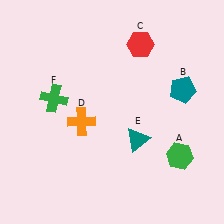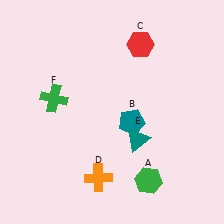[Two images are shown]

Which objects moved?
The objects that moved are: the green hexagon (A), the teal pentagon (B), the orange cross (D).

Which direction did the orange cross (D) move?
The orange cross (D) moved down.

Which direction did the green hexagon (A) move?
The green hexagon (A) moved left.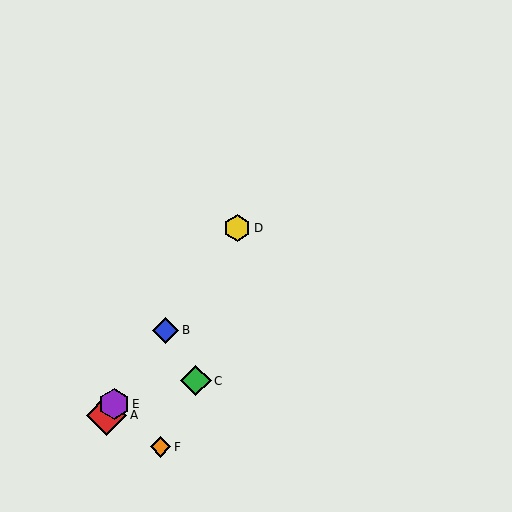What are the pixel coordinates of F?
Object F is at (160, 447).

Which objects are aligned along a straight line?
Objects A, B, D, E are aligned along a straight line.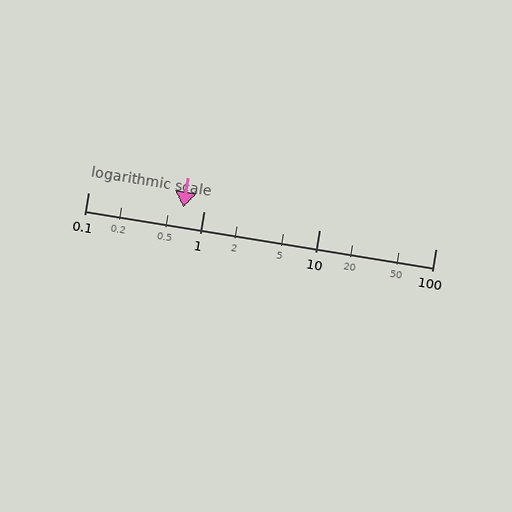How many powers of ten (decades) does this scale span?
The scale spans 3 decades, from 0.1 to 100.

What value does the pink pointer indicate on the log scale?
The pointer indicates approximately 0.66.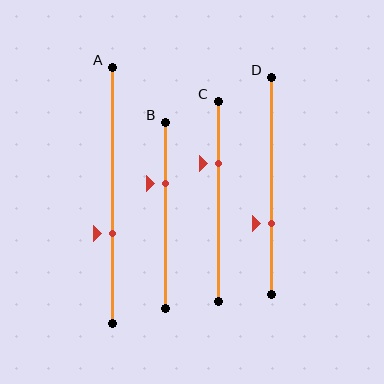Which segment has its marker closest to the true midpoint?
Segment A has its marker closest to the true midpoint.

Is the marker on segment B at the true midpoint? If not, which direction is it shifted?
No, the marker on segment B is shifted upward by about 17% of the segment length.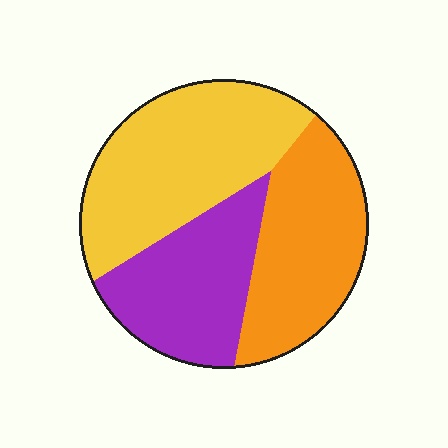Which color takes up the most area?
Yellow, at roughly 40%.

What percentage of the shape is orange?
Orange takes up between a sixth and a third of the shape.